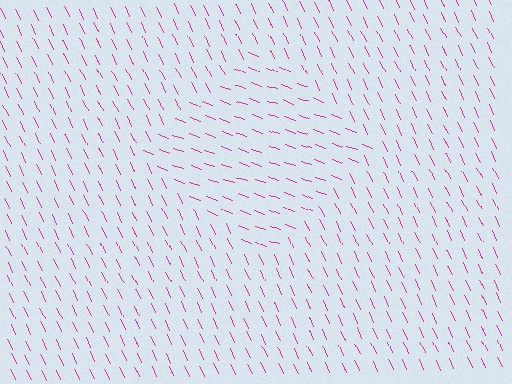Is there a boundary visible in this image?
Yes, there is a texture boundary formed by a change in line orientation.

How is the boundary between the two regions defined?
The boundary is defined purely by a change in line orientation (approximately 45 degrees difference). All lines are the same color and thickness.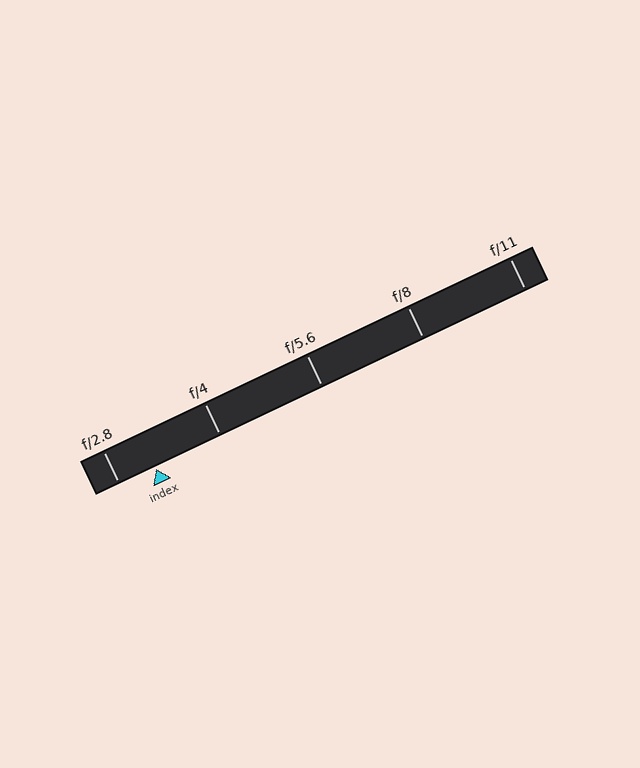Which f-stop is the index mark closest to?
The index mark is closest to f/2.8.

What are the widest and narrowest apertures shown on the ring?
The widest aperture shown is f/2.8 and the narrowest is f/11.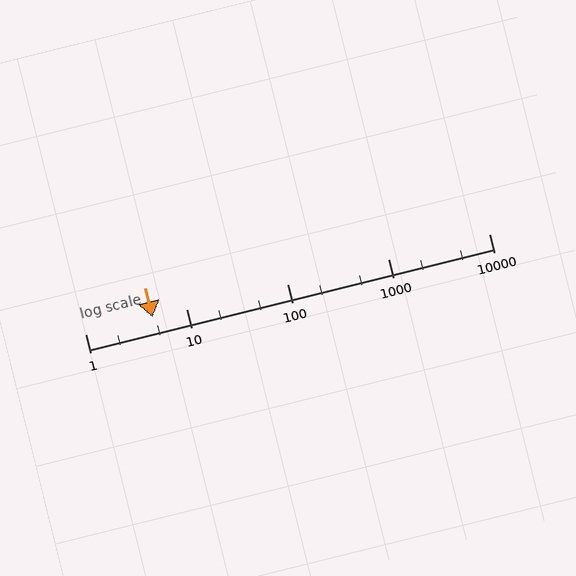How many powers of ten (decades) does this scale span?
The scale spans 4 decades, from 1 to 10000.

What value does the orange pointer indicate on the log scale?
The pointer indicates approximately 4.7.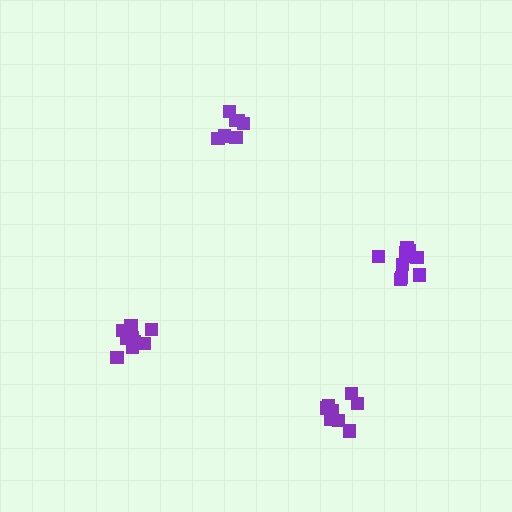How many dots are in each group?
Group 1: 11 dots, Group 2: 10 dots, Group 3: 8 dots, Group 4: 7 dots (36 total).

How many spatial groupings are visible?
There are 4 spatial groupings.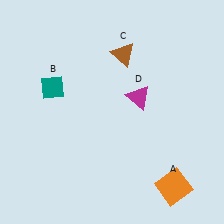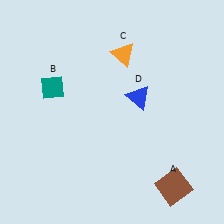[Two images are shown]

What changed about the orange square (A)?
In Image 1, A is orange. In Image 2, it changed to brown.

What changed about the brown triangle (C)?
In Image 1, C is brown. In Image 2, it changed to orange.